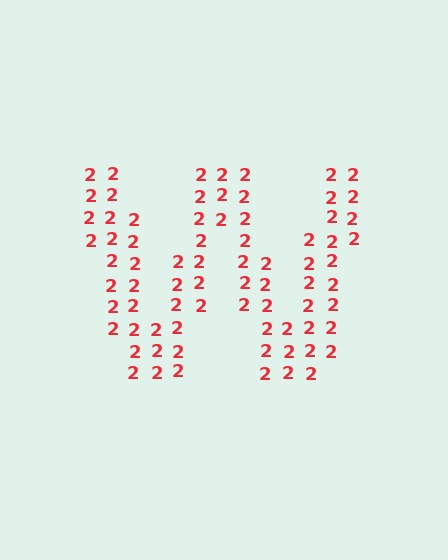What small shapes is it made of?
It is made of small digit 2's.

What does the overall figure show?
The overall figure shows the letter W.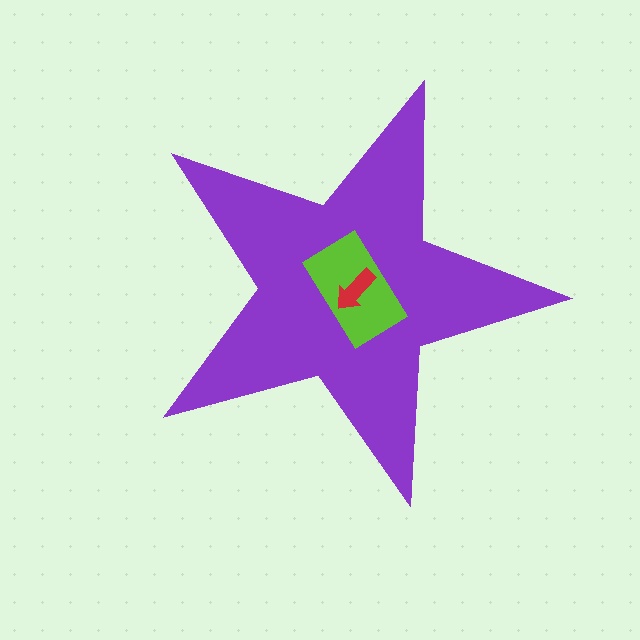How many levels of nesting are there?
3.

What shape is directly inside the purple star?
The lime rectangle.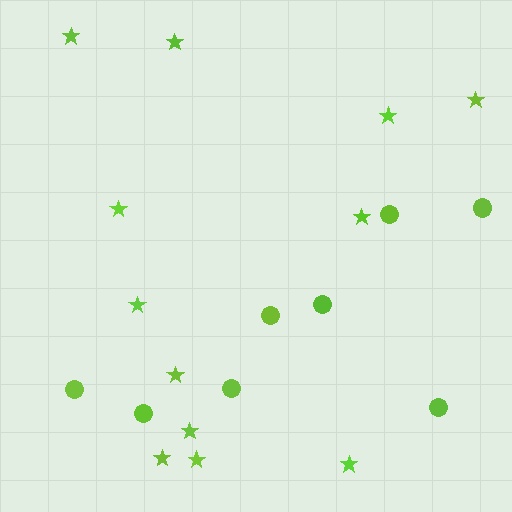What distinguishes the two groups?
There are 2 groups: one group of circles (8) and one group of stars (12).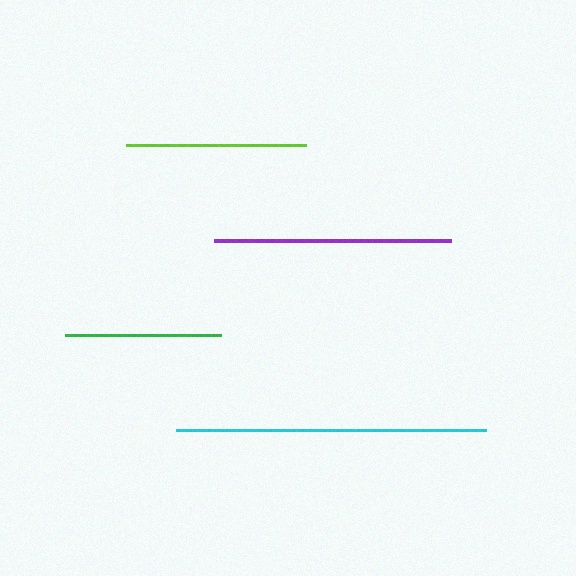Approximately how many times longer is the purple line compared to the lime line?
The purple line is approximately 1.3 times the length of the lime line.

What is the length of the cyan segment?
The cyan segment is approximately 310 pixels long.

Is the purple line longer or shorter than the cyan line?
The cyan line is longer than the purple line.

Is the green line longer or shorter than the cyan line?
The cyan line is longer than the green line.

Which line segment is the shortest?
The green line is the shortest at approximately 156 pixels.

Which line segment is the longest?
The cyan line is the longest at approximately 310 pixels.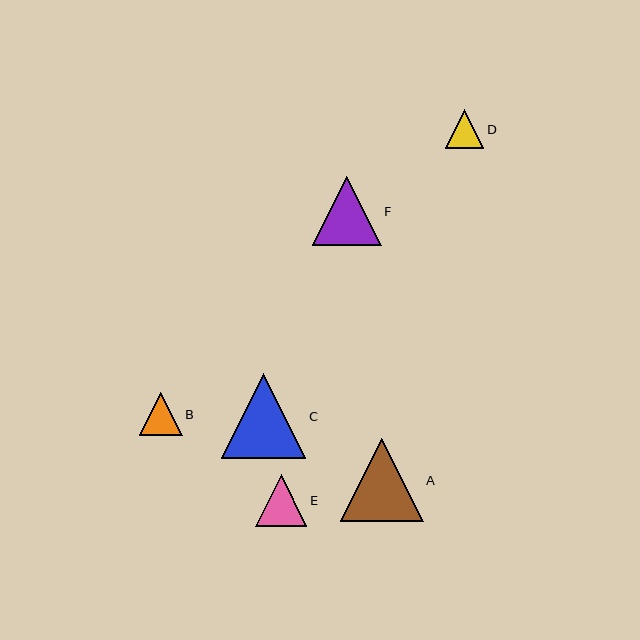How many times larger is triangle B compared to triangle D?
Triangle B is approximately 1.1 times the size of triangle D.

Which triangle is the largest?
Triangle C is the largest with a size of approximately 84 pixels.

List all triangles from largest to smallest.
From largest to smallest: C, A, F, E, B, D.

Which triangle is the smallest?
Triangle D is the smallest with a size of approximately 39 pixels.